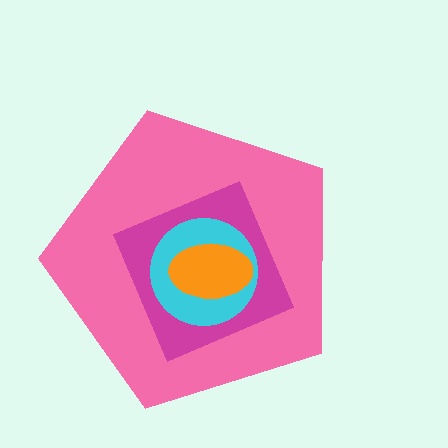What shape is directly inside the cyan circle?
The orange ellipse.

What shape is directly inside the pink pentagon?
The magenta square.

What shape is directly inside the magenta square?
The cyan circle.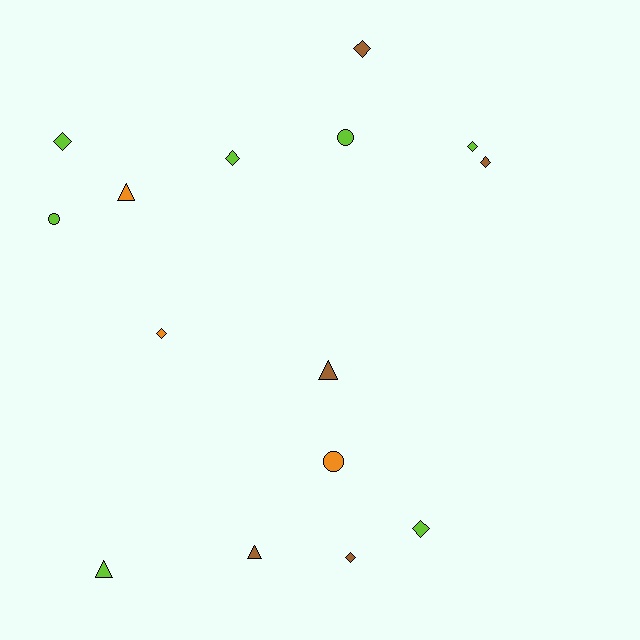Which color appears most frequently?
Lime, with 7 objects.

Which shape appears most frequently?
Diamond, with 8 objects.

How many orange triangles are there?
There is 1 orange triangle.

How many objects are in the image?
There are 15 objects.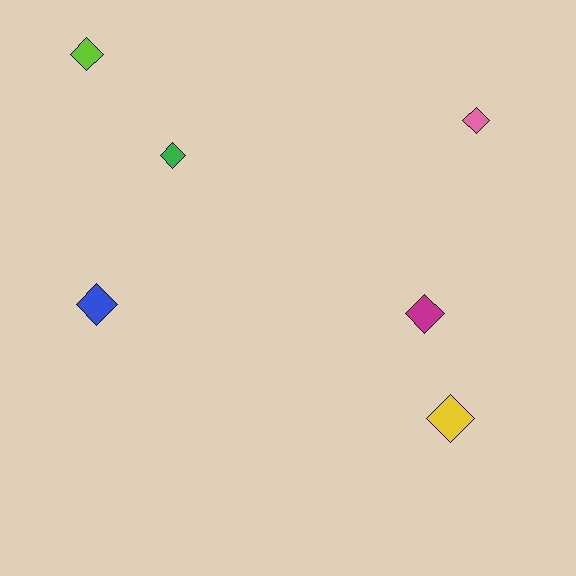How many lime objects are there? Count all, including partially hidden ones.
There is 1 lime object.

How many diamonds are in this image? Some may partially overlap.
There are 6 diamonds.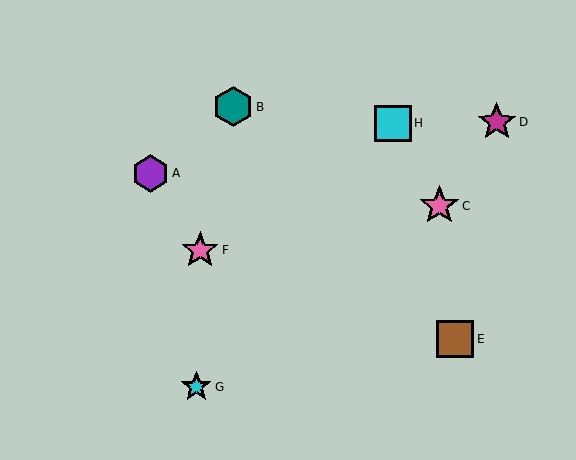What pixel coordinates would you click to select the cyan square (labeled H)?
Click at (393, 123) to select the cyan square H.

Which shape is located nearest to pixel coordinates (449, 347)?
The brown square (labeled E) at (455, 339) is nearest to that location.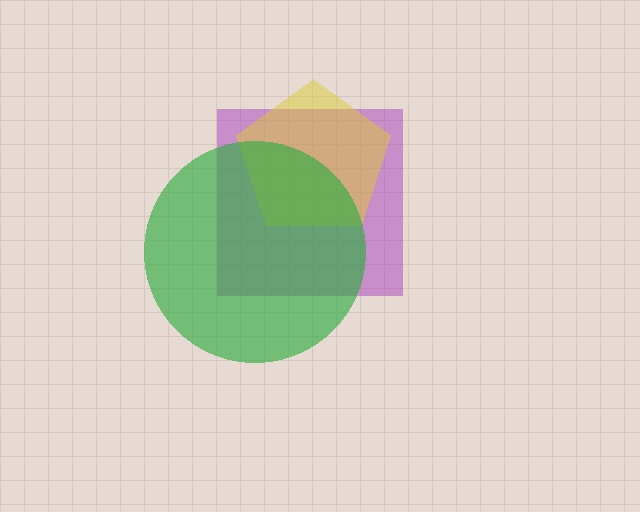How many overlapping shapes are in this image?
There are 3 overlapping shapes in the image.